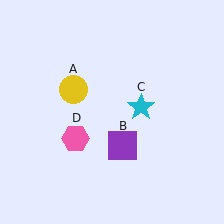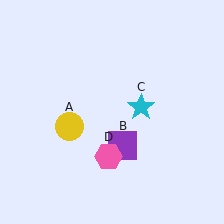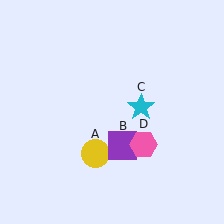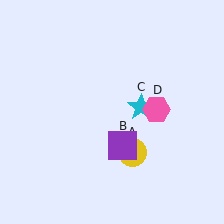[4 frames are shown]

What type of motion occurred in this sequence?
The yellow circle (object A), pink hexagon (object D) rotated counterclockwise around the center of the scene.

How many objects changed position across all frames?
2 objects changed position: yellow circle (object A), pink hexagon (object D).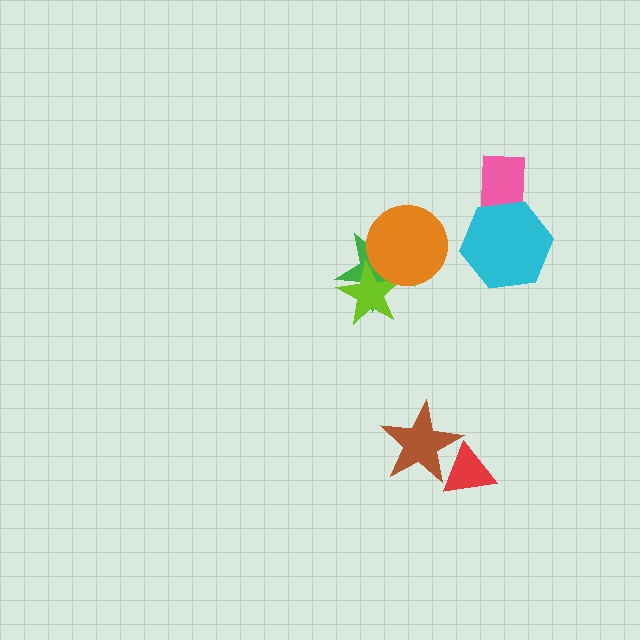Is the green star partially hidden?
Yes, it is partially covered by another shape.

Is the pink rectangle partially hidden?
Yes, it is partially covered by another shape.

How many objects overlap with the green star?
2 objects overlap with the green star.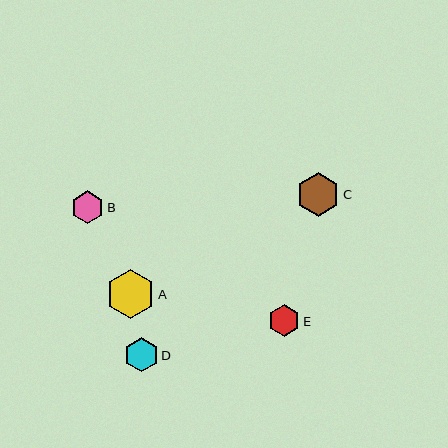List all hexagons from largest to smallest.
From largest to smallest: A, C, D, B, E.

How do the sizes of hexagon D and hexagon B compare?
Hexagon D and hexagon B are approximately the same size.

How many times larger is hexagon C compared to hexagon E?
Hexagon C is approximately 1.4 times the size of hexagon E.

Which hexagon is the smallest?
Hexagon E is the smallest with a size of approximately 32 pixels.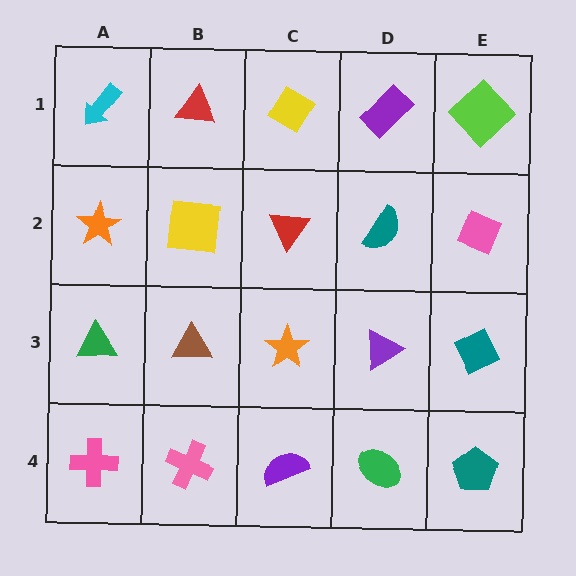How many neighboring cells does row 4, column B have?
3.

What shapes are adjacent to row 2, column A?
A cyan arrow (row 1, column A), a green triangle (row 3, column A), a yellow square (row 2, column B).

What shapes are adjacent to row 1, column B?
A yellow square (row 2, column B), a cyan arrow (row 1, column A), a yellow diamond (row 1, column C).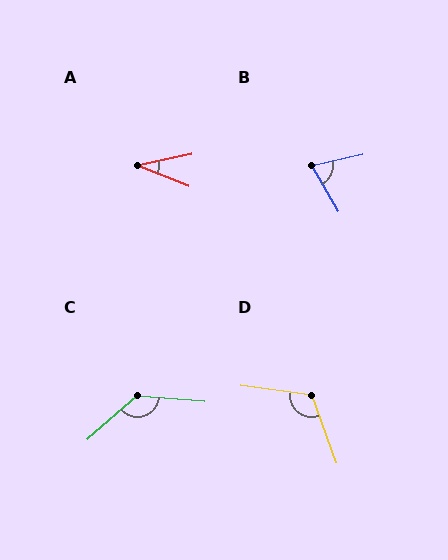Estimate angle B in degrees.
Approximately 72 degrees.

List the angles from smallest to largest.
A (34°), B (72°), D (117°), C (134°).